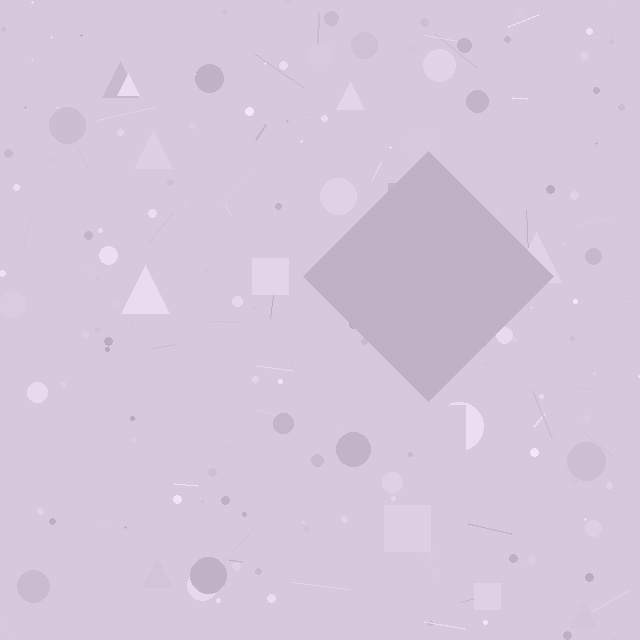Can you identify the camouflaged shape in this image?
The camouflaged shape is a diamond.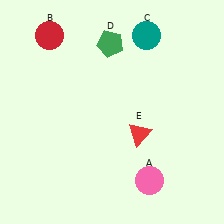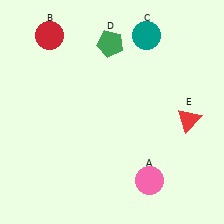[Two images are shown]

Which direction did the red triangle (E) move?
The red triangle (E) moved right.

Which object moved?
The red triangle (E) moved right.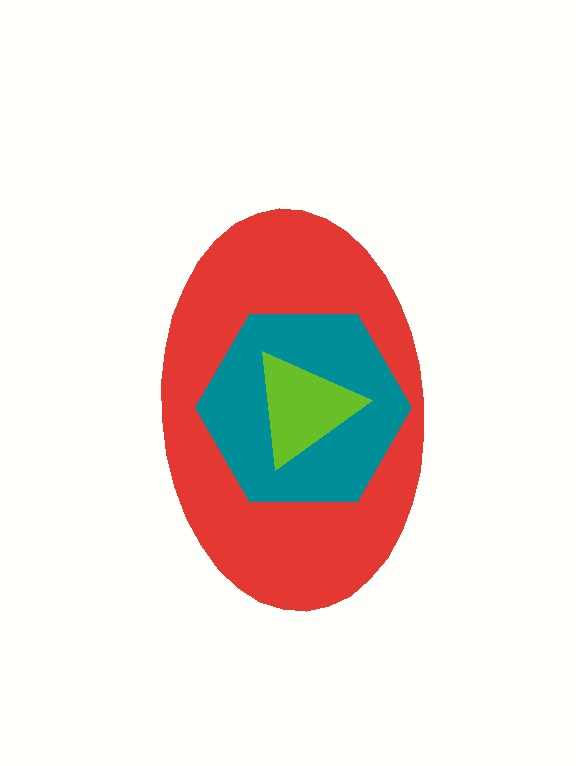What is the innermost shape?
The lime triangle.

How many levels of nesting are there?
3.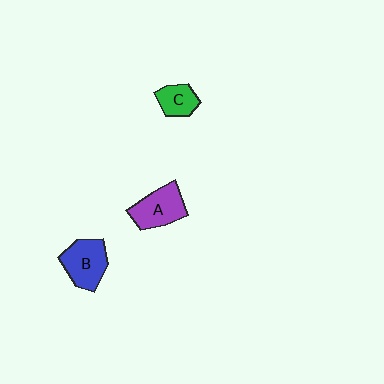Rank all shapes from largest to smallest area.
From largest to smallest: B (blue), A (purple), C (green).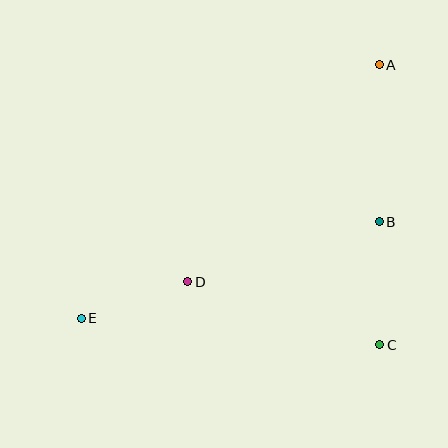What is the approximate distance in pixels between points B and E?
The distance between B and E is approximately 313 pixels.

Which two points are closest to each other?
Points D and E are closest to each other.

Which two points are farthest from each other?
Points A and E are farthest from each other.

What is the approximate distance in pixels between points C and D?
The distance between C and D is approximately 202 pixels.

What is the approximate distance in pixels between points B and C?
The distance between B and C is approximately 123 pixels.